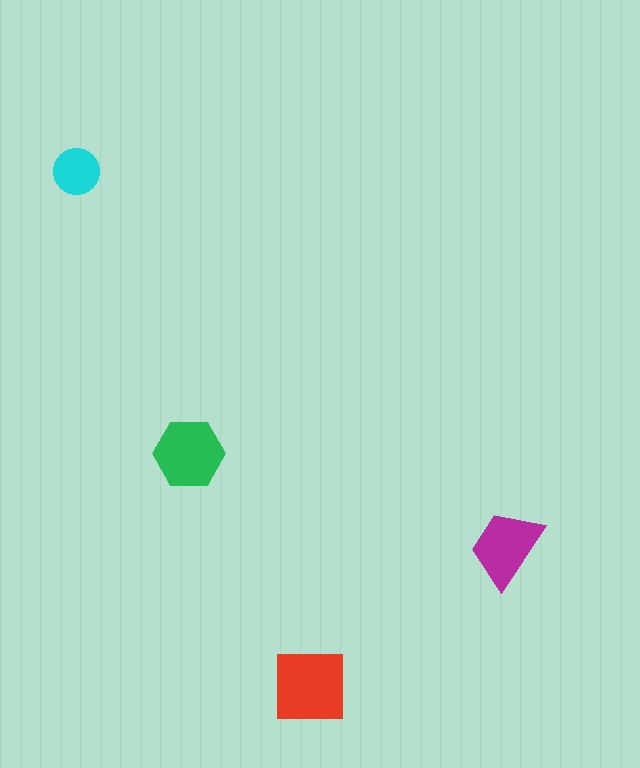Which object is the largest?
The red square.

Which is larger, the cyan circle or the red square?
The red square.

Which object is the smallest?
The cyan circle.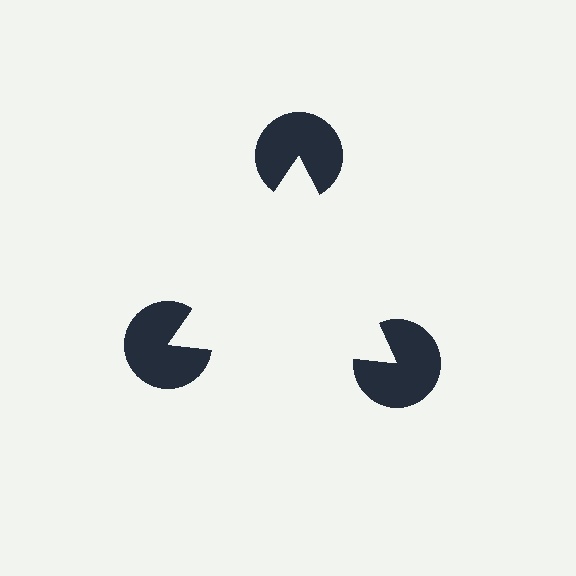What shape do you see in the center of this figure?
An illusory triangle — its edges are inferred from the aligned wedge cuts in the pac-man discs, not physically drawn.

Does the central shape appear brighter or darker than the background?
It typically appears slightly brighter than the background, even though no actual brightness change is drawn.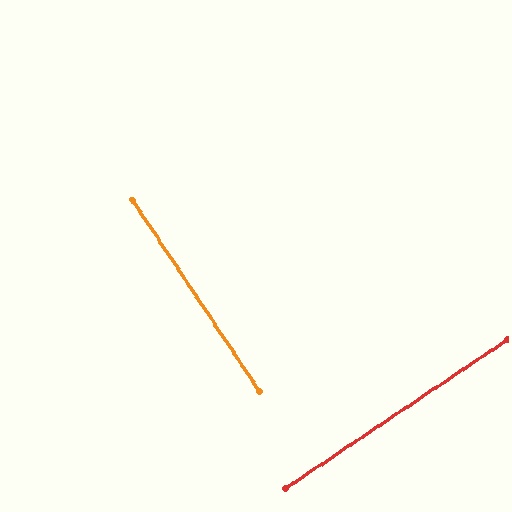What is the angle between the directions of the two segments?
Approximately 90 degrees.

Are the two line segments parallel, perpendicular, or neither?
Perpendicular — they meet at approximately 90°.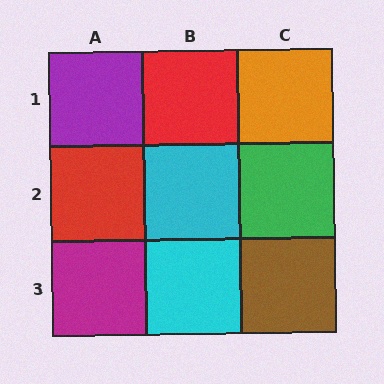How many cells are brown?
1 cell is brown.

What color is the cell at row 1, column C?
Orange.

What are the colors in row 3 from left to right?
Magenta, cyan, brown.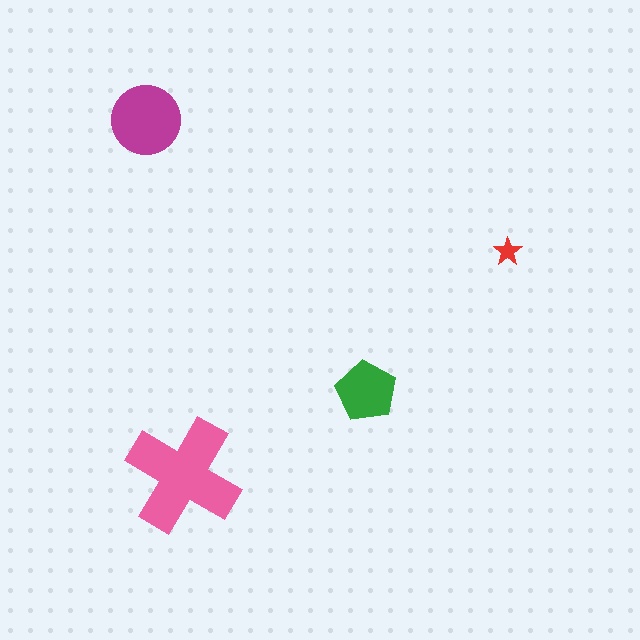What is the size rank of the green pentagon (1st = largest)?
3rd.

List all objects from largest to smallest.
The pink cross, the magenta circle, the green pentagon, the red star.